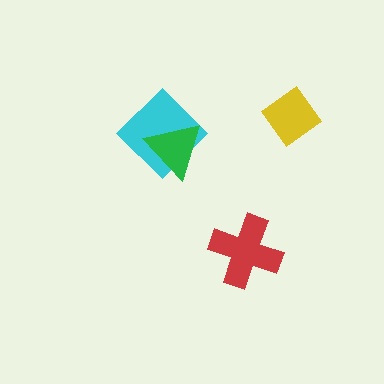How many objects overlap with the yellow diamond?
0 objects overlap with the yellow diamond.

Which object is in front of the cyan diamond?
The green triangle is in front of the cyan diamond.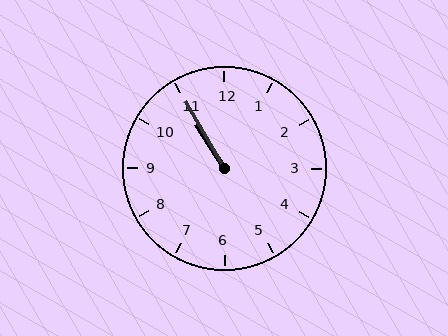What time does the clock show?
10:55.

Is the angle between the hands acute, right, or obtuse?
It is acute.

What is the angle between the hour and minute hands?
Approximately 2 degrees.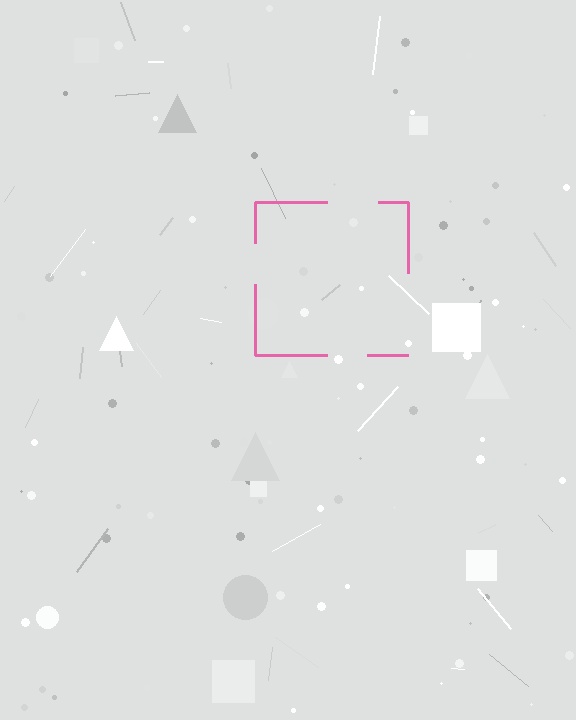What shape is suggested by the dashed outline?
The dashed outline suggests a square.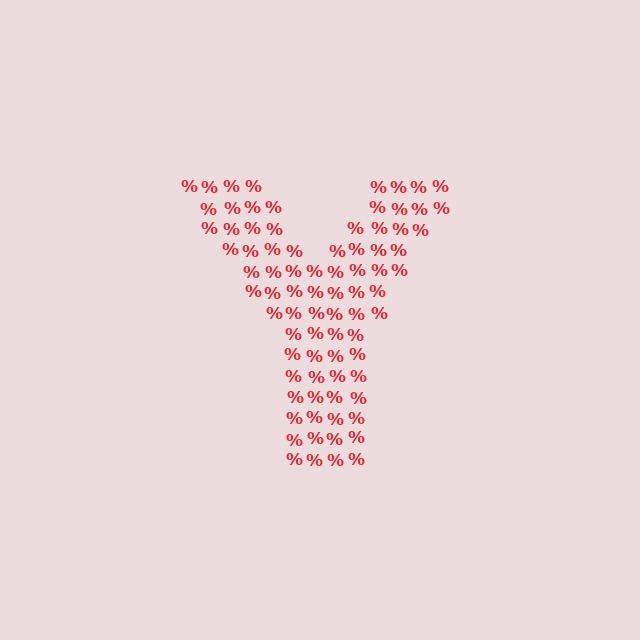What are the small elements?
The small elements are percent signs.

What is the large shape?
The large shape is the letter Y.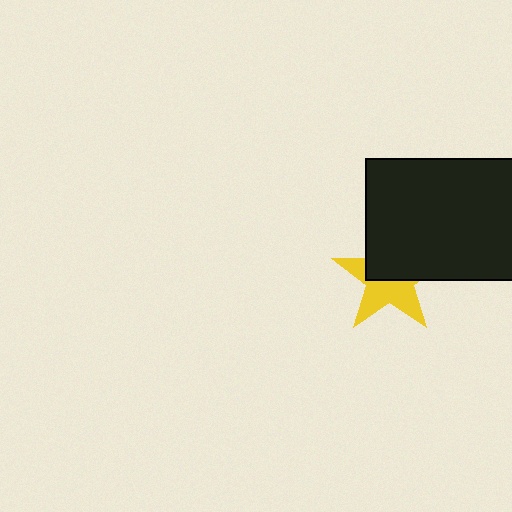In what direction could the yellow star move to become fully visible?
The yellow star could move down. That would shift it out from behind the black rectangle entirely.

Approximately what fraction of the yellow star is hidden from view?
Roughly 49% of the yellow star is hidden behind the black rectangle.